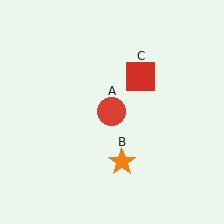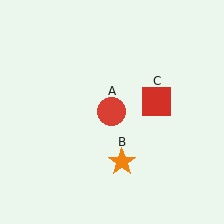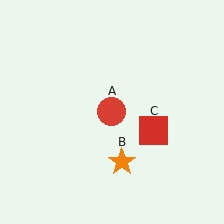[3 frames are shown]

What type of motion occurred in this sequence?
The red square (object C) rotated clockwise around the center of the scene.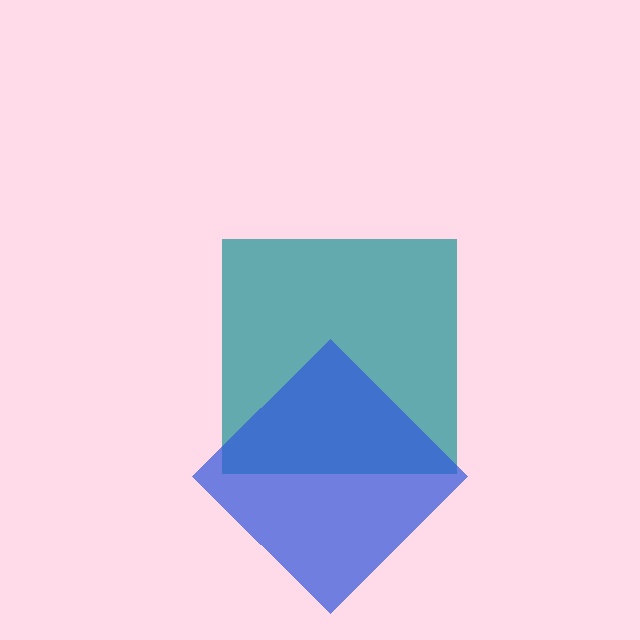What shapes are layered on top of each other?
The layered shapes are: a teal square, a blue diamond.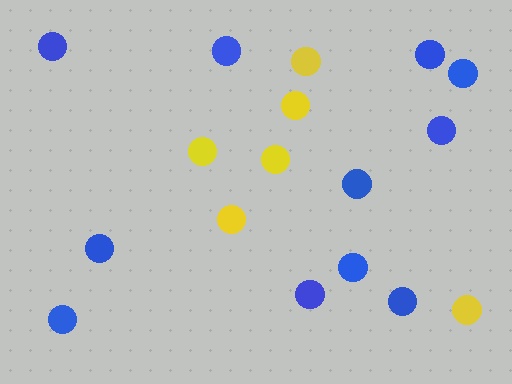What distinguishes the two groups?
There are 2 groups: one group of yellow circles (6) and one group of blue circles (11).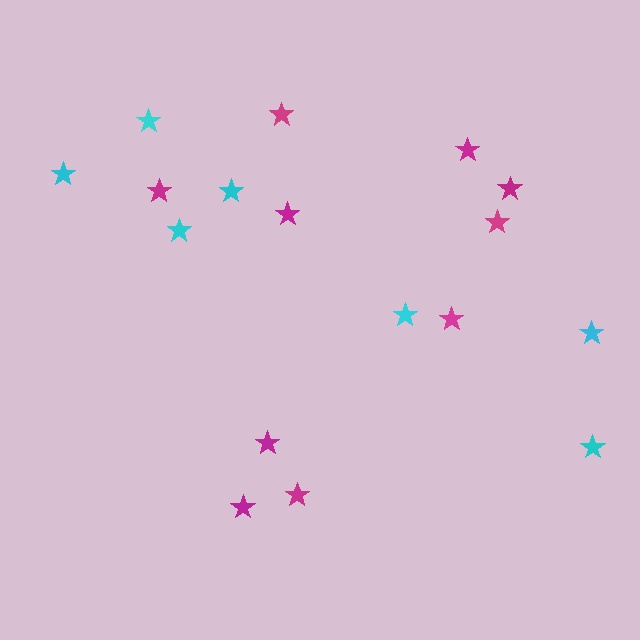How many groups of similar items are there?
There are 2 groups: one group of magenta stars (10) and one group of cyan stars (7).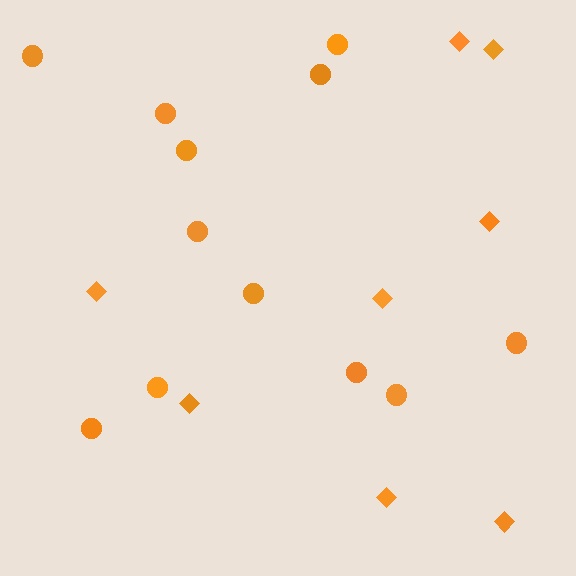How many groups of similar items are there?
There are 2 groups: one group of diamonds (8) and one group of circles (12).